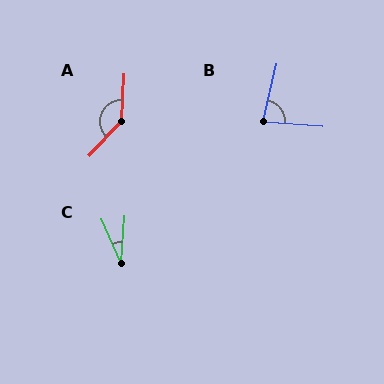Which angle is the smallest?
C, at approximately 27 degrees.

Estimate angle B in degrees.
Approximately 81 degrees.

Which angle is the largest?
A, at approximately 140 degrees.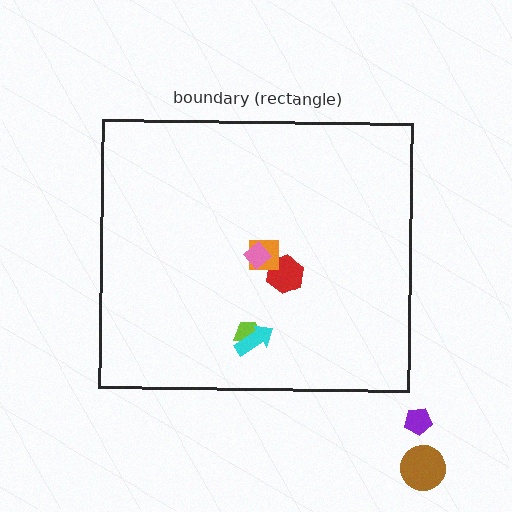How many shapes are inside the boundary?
5 inside, 2 outside.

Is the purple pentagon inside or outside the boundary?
Outside.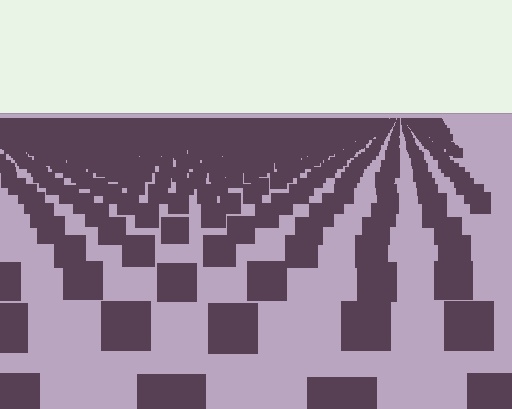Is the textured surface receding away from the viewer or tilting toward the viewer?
The surface is receding away from the viewer. Texture elements get smaller and denser toward the top.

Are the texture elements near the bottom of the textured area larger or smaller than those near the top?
Larger. Near the bottom, elements are closer to the viewer and appear at a bigger on-screen size.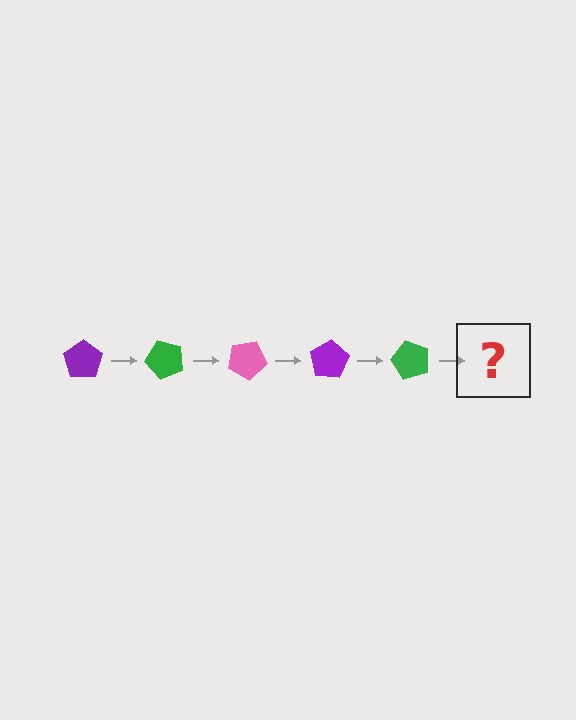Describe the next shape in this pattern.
It should be a pink pentagon, rotated 250 degrees from the start.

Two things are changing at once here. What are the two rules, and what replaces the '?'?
The two rules are that it rotates 50 degrees each step and the color cycles through purple, green, and pink. The '?' should be a pink pentagon, rotated 250 degrees from the start.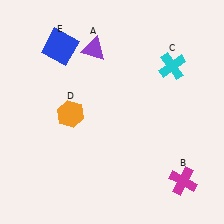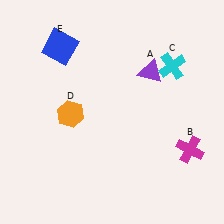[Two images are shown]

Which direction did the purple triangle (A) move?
The purple triangle (A) moved right.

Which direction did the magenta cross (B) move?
The magenta cross (B) moved up.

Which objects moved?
The objects that moved are: the purple triangle (A), the magenta cross (B).